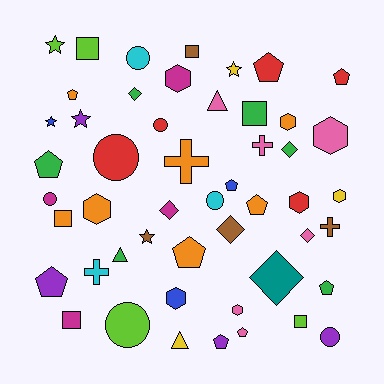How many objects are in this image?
There are 50 objects.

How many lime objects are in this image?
There are 4 lime objects.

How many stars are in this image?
There are 5 stars.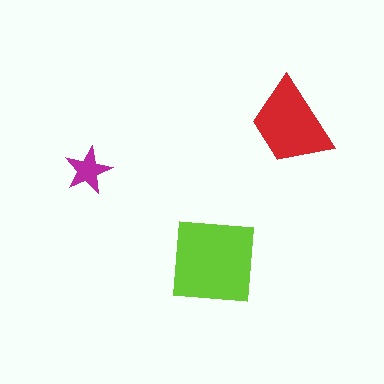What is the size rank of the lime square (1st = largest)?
1st.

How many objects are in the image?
There are 3 objects in the image.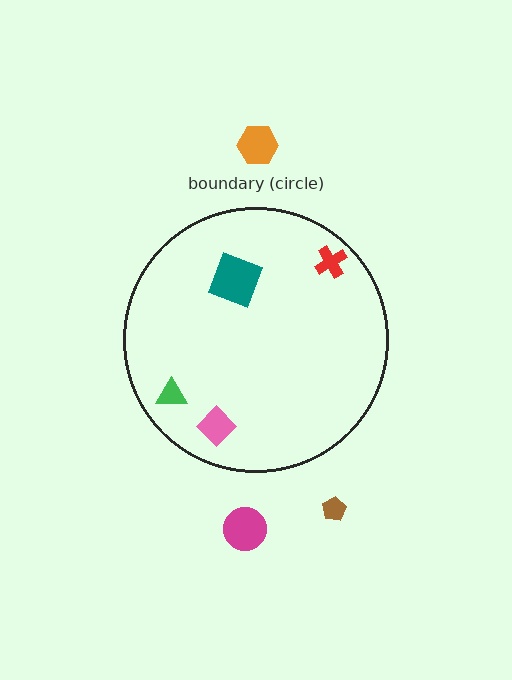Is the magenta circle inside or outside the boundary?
Outside.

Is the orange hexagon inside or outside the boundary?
Outside.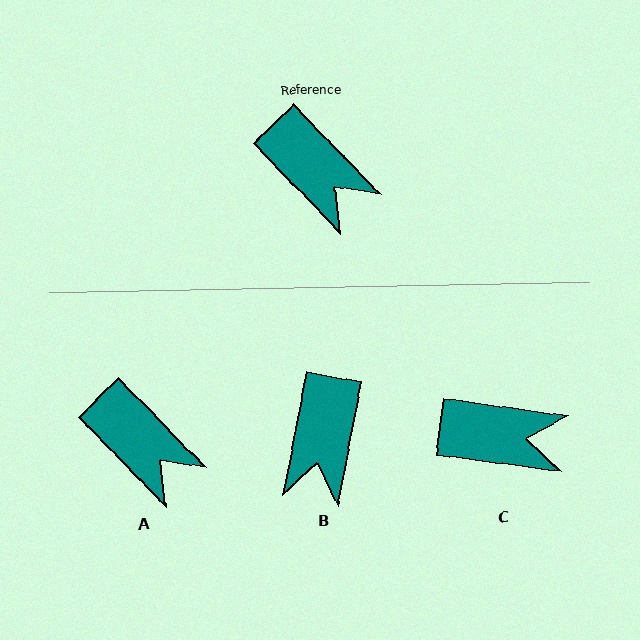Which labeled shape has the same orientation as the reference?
A.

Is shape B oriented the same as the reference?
No, it is off by about 55 degrees.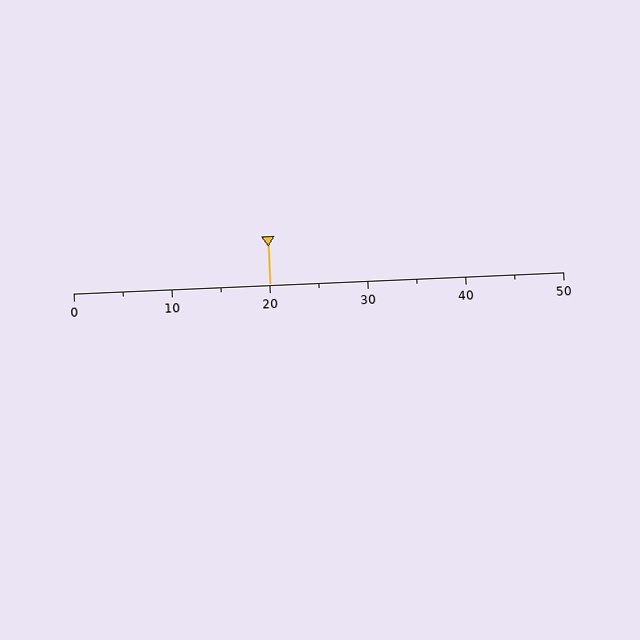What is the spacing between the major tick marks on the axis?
The major ticks are spaced 10 apart.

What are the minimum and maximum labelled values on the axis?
The axis runs from 0 to 50.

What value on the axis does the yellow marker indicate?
The marker indicates approximately 20.